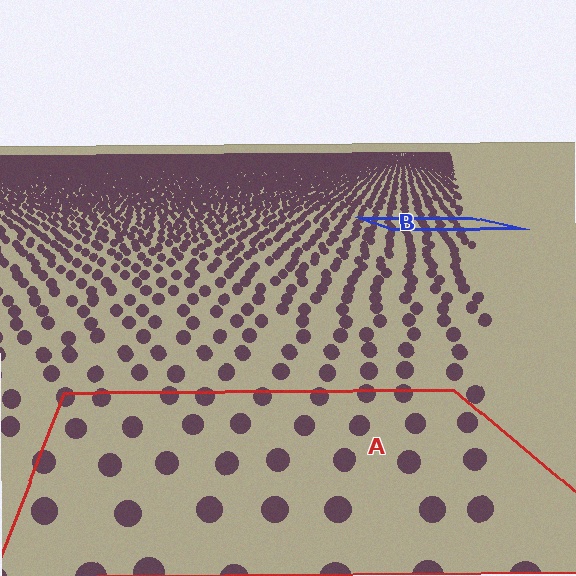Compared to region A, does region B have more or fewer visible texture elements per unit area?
Region B has more texture elements per unit area — they are packed more densely because it is farther away.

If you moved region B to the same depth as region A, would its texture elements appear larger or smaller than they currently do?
They would appear larger. At a closer depth, the same texture elements are projected at a bigger on-screen size.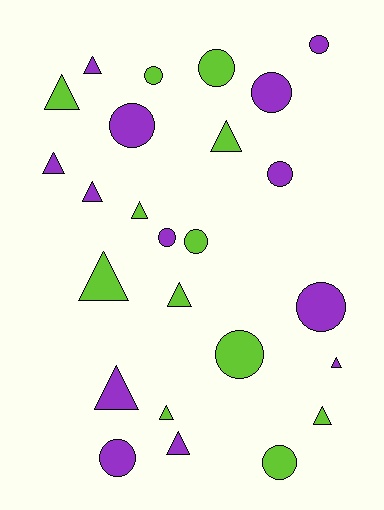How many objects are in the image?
There are 25 objects.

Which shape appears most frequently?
Triangle, with 13 objects.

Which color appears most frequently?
Purple, with 13 objects.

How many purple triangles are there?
There are 6 purple triangles.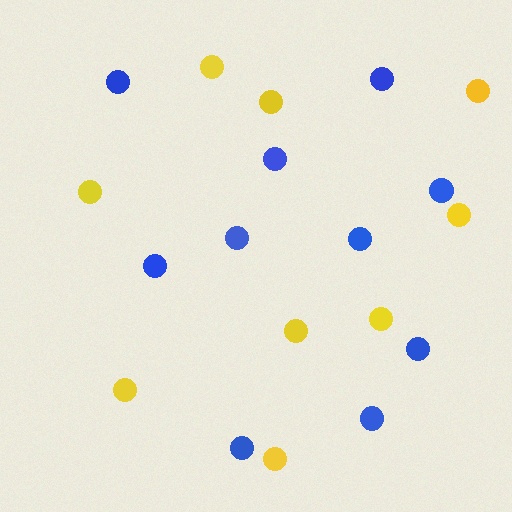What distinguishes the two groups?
There are 2 groups: one group of yellow circles (9) and one group of blue circles (10).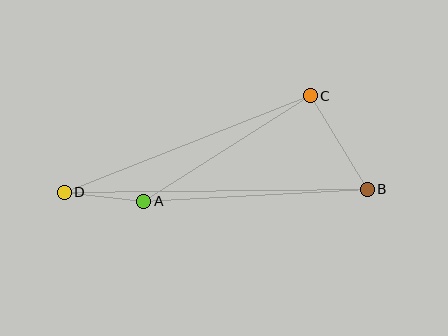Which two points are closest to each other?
Points A and D are closest to each other.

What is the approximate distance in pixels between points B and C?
The distance between B and C is approximately 109 pixels.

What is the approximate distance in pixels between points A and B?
The distance between A and B is approximately 224 pixels.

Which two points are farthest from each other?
Points B and D are farthest from each other.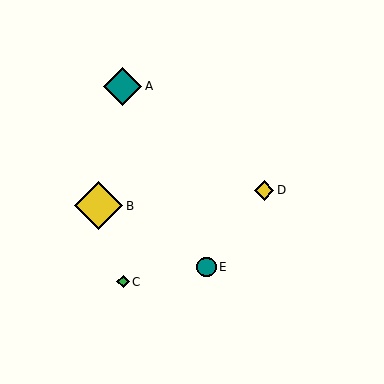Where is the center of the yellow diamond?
The center of the yellow diamond is at (264, 190).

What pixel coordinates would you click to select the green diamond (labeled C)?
Click at (123, 282) to select the green diamond C.